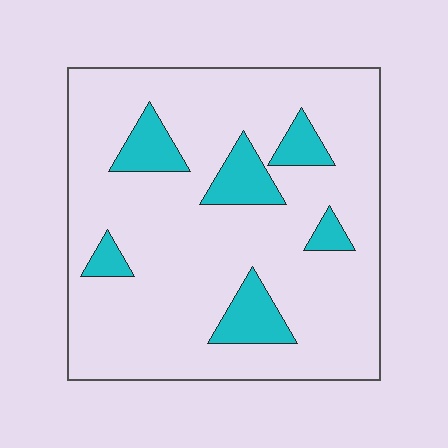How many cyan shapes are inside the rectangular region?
6.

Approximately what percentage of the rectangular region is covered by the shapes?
Approximately 15%.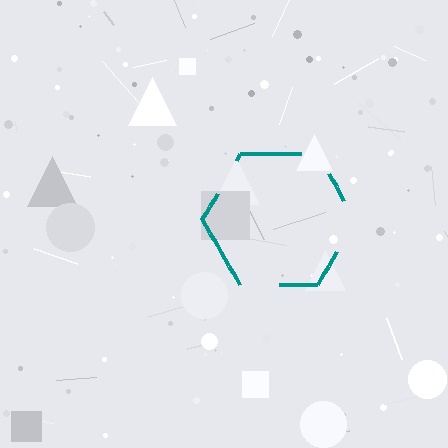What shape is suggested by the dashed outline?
The dashed outline suggests a hexagon.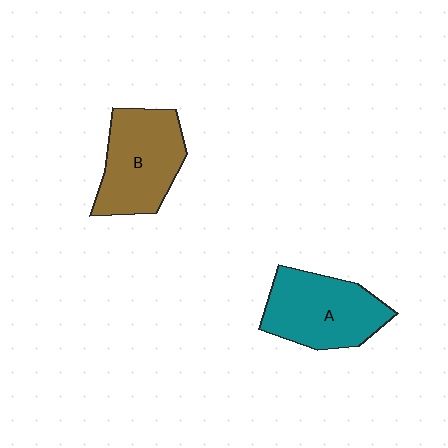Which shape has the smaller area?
Shape B (brown).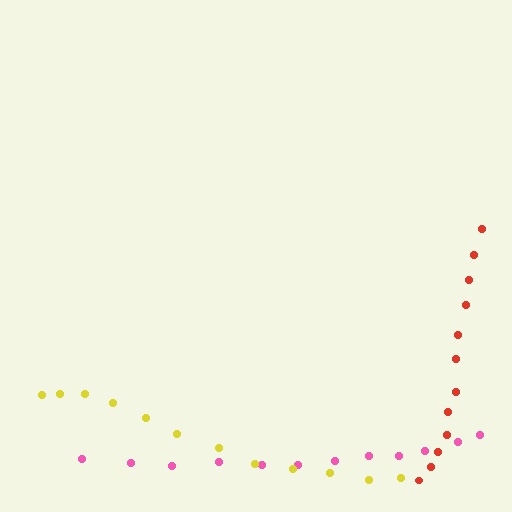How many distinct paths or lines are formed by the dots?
There are 3 distinct paths.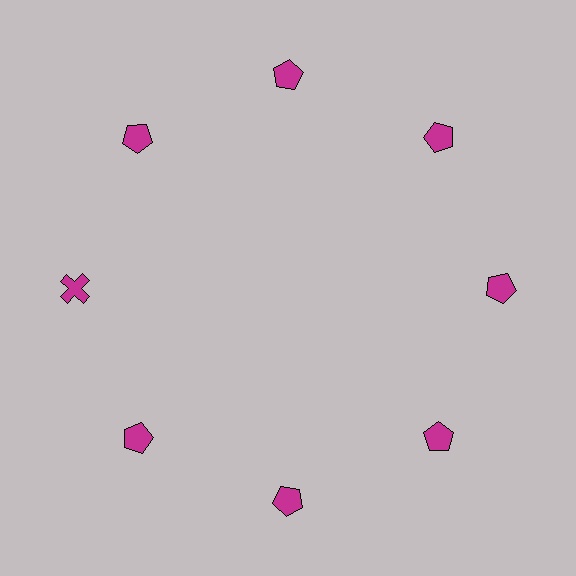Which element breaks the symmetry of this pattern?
The magenta cross at roughly the 9 o'clock position breaks the symmetry. All other shapes are magenta pentagons.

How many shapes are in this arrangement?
There are 8 shapes arranged in a ring pattern.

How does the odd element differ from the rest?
It has a different shape: cross instead of pentagon.